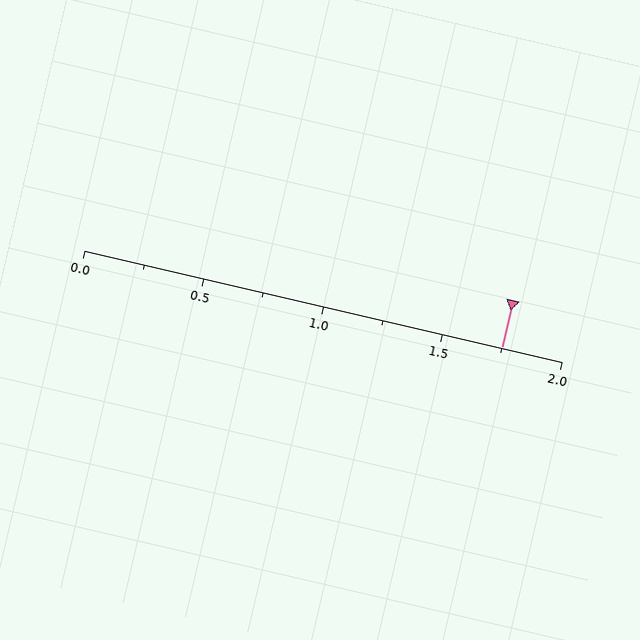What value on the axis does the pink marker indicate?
The marker indicates approximately 1.75.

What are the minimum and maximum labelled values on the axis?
The axis runs from 0.0 to 2.0.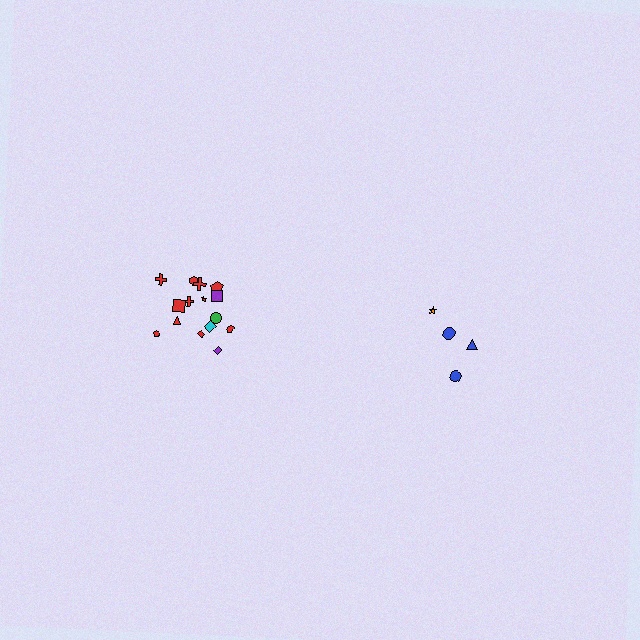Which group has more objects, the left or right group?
The left group.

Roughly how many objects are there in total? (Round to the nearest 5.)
Roughly 20 objects in total.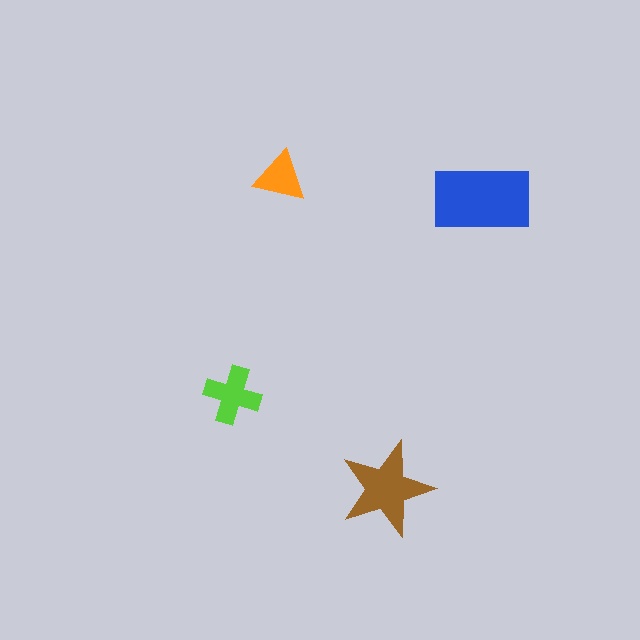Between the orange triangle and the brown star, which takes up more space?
The brown star.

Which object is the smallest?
The orange triangle.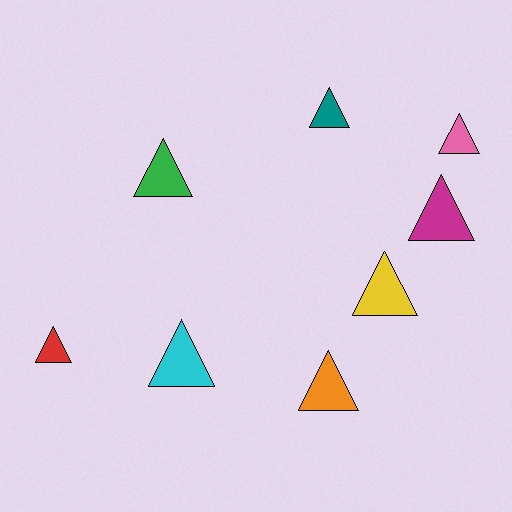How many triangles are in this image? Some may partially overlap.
There are 8 triangles.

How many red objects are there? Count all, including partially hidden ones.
There is 1 red object.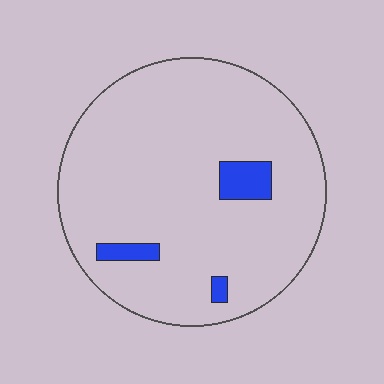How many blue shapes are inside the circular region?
3.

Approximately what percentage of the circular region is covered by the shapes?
Approximately 5%.